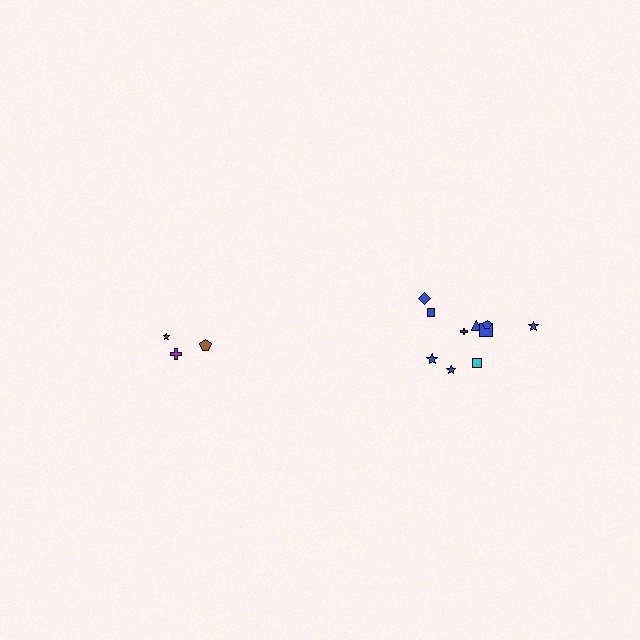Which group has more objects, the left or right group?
The right group.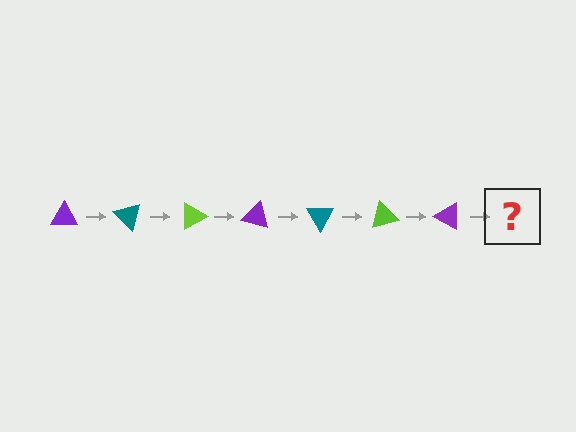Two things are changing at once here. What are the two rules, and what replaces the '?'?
The two rules are that it rotates 45 degrees each step and the color cycles through purple, teal, and lime. The '?' should be a teal triangle, rotated 315 degrees from the start.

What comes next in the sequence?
The next element should be a teal triangle, rotated 315 degrees from the start.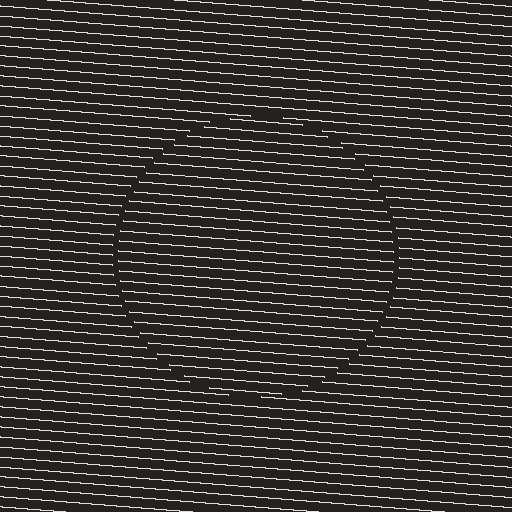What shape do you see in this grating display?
An illusory circle. The interior of the shape contains the same grating, shifted by half a period — the contour is defined by the phase discontinuity where line-ends from the inner and outer gratings abut.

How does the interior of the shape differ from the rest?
The interior of the shape contains the same grating, shifted by half a period — the contour is defined by the phase discontinuity where line-ends from the inner and outer gratings abut.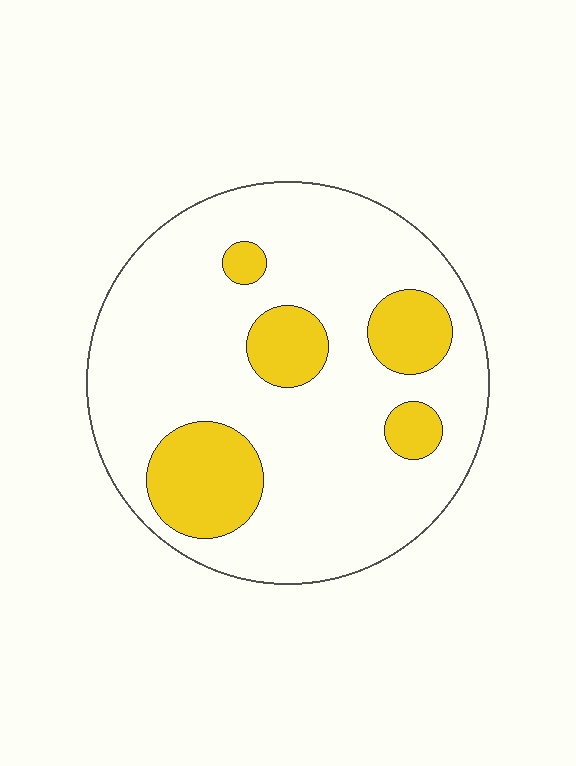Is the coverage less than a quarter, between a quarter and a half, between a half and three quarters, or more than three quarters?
Less than a quarter.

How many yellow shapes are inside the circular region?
5.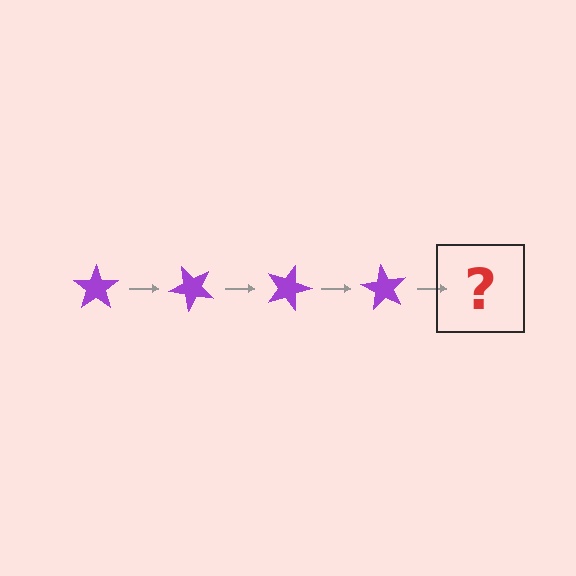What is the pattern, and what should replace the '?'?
The pattern is that the star rotates 45 degrees each step. The '?' should be a purple star rotated 180 degrees.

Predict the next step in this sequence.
The next step is a purple star rotated 180 degrees.